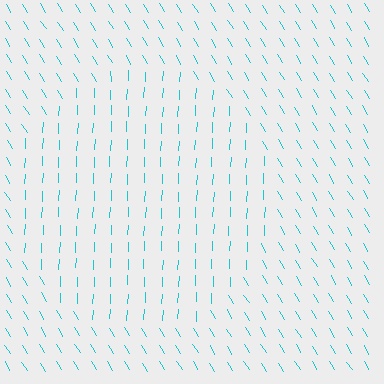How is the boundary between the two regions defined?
The boundary is defined purely by a change in line orientation (approximately 34 degrees difference). All lines are the same color and thickness.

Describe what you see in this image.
The image is filled with small cyan line segments. A circle region in the image has lines oriented differently from the surrounding lines, creating a visible texture boundary.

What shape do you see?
I see a circle.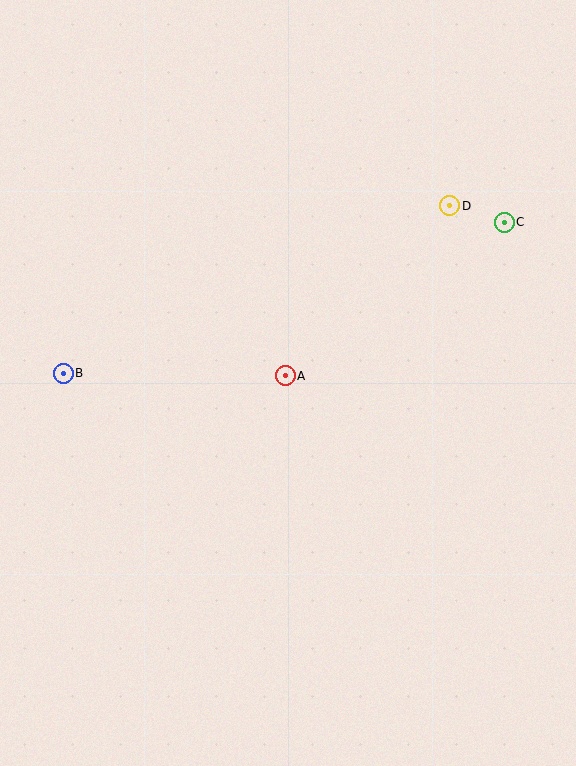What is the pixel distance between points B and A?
The distance between B and A is 222 pixels.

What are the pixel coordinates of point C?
Point C is at (504, 222).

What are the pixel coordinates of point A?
Point A is at (285, 376).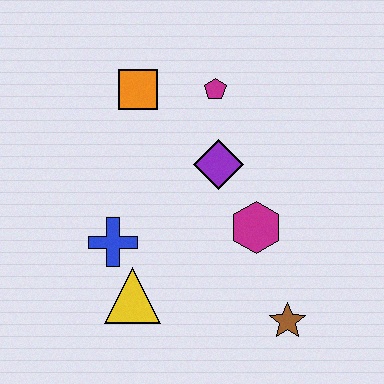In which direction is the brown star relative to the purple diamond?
The brown star is below the purple diamond.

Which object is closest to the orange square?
The magenta pentagon is closest to the orange square.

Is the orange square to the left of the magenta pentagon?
Yes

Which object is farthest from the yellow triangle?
The magenta pentagon is farthest from the yellow triangle.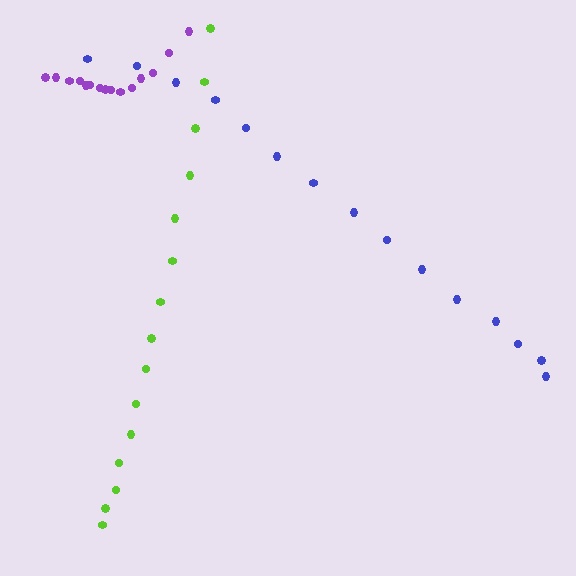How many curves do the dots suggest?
There are 3 distinct paths.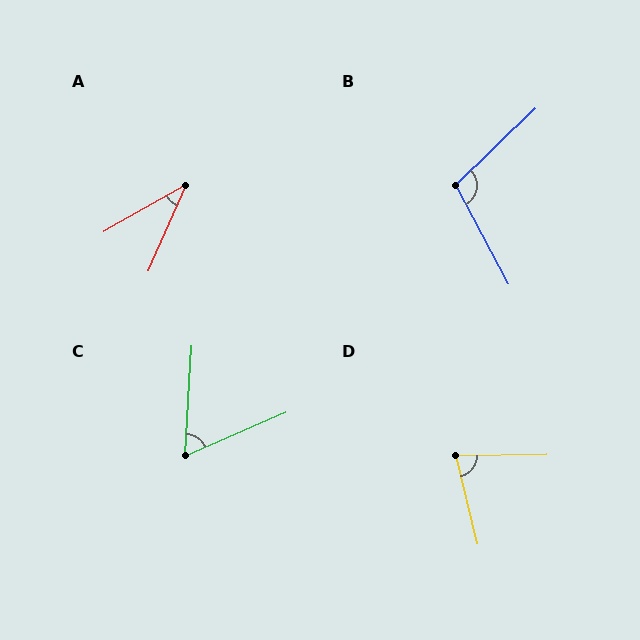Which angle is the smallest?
A, at approximately 37 degrees.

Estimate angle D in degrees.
Approximately 77 degrees.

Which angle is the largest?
B, at approximately 106 degrees.